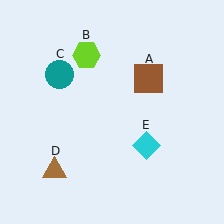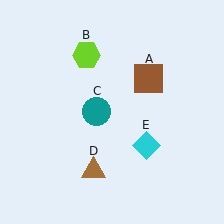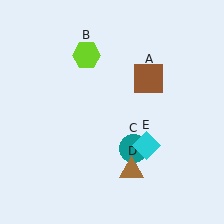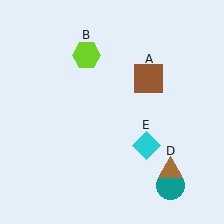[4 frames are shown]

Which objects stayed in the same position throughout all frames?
Brown square (object A) and lime hexagon (object B) and cyan diamond (object E) remained stationary.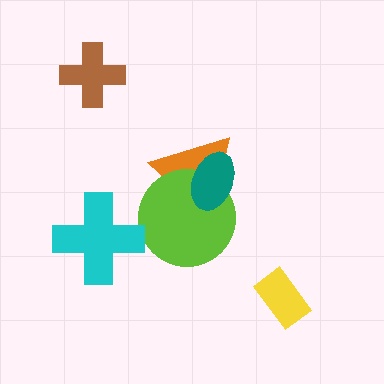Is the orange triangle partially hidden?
Yes, it is partially covered by another shape.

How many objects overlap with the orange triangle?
2 objects overlap with the orange triangle.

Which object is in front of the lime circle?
The teal ellipse is in front of the lime circle.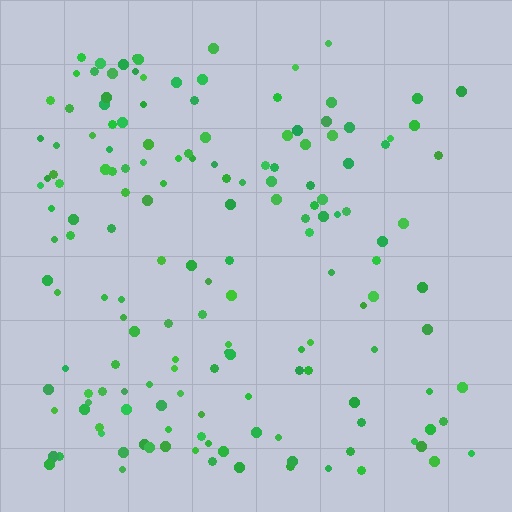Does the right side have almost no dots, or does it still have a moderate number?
Still a moderate number, just noticeably fewer than the left.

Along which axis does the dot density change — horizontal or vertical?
Horizontal.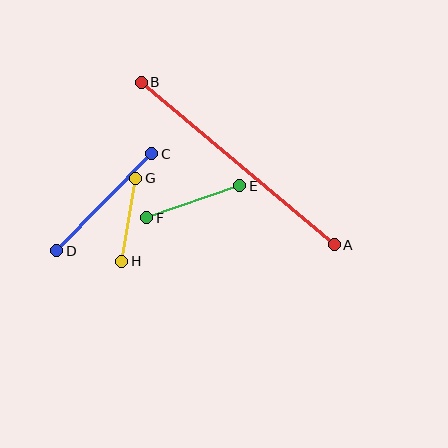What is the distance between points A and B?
The distance is approximately 252 pixels.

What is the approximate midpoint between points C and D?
The midpoint is at approximately (104, 202) pixels.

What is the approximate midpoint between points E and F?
The midpoint is at approximately (193, 202) pixels.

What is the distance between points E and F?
The distance is approximately 99 pixels.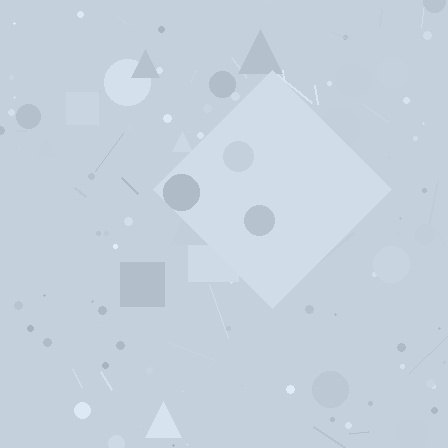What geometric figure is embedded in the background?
A diamond is embedded in the background.